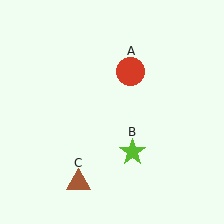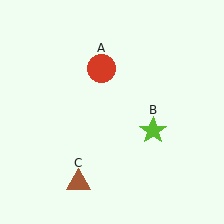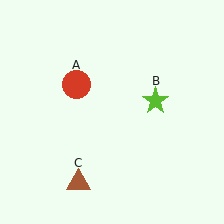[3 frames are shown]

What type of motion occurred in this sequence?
The red circle (object A), lime star (object B) rotated counterclockwise around the center of the scene.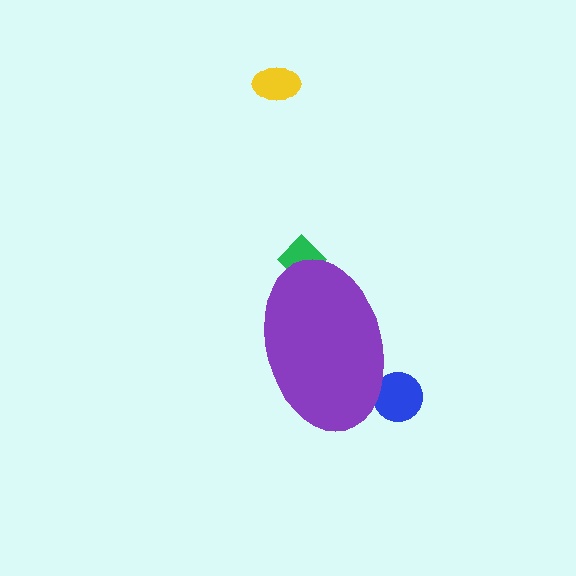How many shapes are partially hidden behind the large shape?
2 shapes are partially hidden.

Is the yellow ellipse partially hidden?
No, the yellow ellipse is fully visible.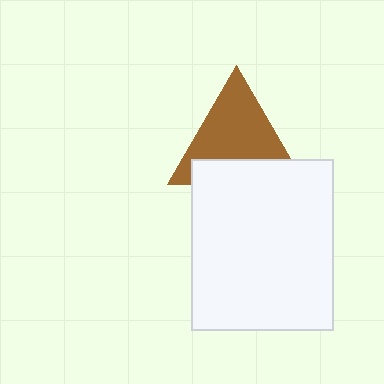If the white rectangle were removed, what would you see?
You would see the complete brown triangle.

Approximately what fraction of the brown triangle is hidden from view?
Roughly 33% of the brown triangle is hidden behind the white rectangle.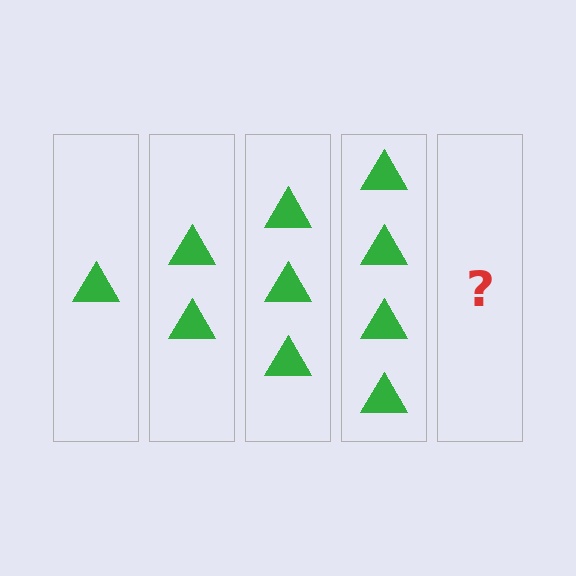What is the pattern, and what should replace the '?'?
The pattern is that each step adds one more triangle. The '?' should be 5 triangles.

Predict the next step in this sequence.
The next step is 5 triangles.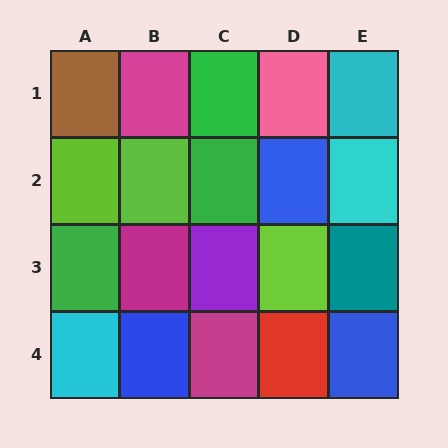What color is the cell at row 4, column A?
Cyan.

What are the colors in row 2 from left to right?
Lime, lime, green, blue, cyan.